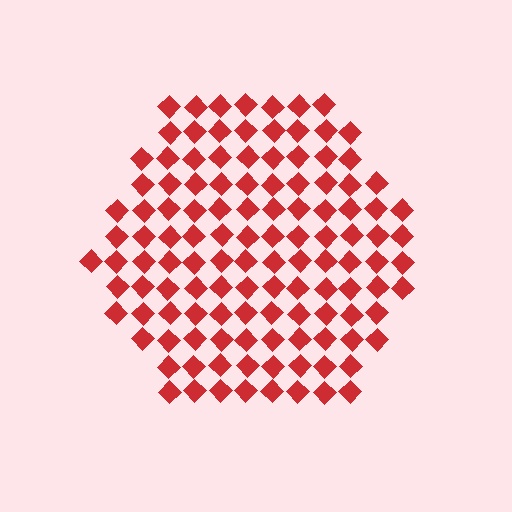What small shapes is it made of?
It is made of small diamonds.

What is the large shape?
The large shape is a hexagon.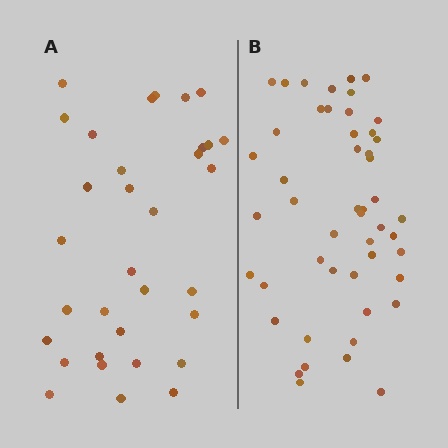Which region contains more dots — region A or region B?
Region B (the right region) has more dots.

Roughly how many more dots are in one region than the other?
Region B has approximately 15 more dots than region A.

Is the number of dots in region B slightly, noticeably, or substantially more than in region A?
Region B has substantially more. The ratio is roughly 1.5 to 1.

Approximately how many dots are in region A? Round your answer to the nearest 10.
About 30 dots. (The exact count is 33, which rounds to 30.)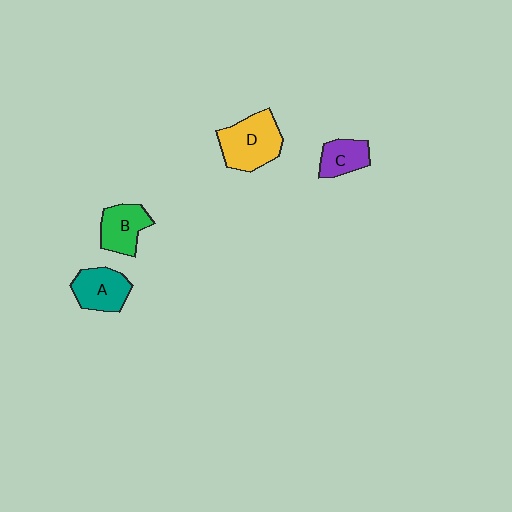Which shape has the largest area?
Shape D (yellow).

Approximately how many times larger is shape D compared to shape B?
Approximately 1.4 times.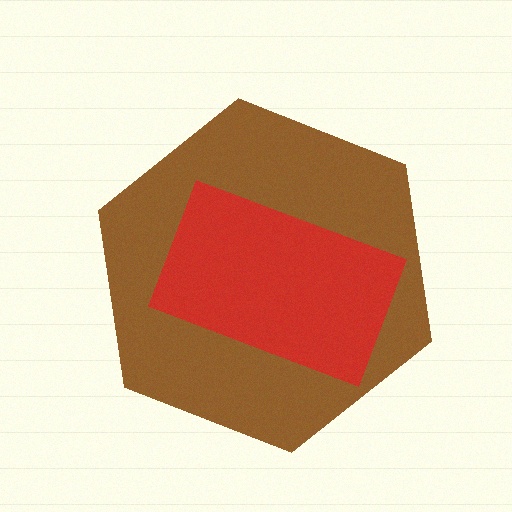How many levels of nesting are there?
2.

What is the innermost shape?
The red rectangle.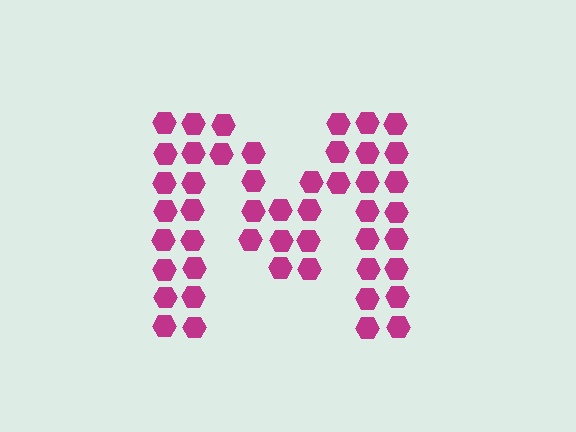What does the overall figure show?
The overall figure shows the letter M.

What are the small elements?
The small elements are hexagons.